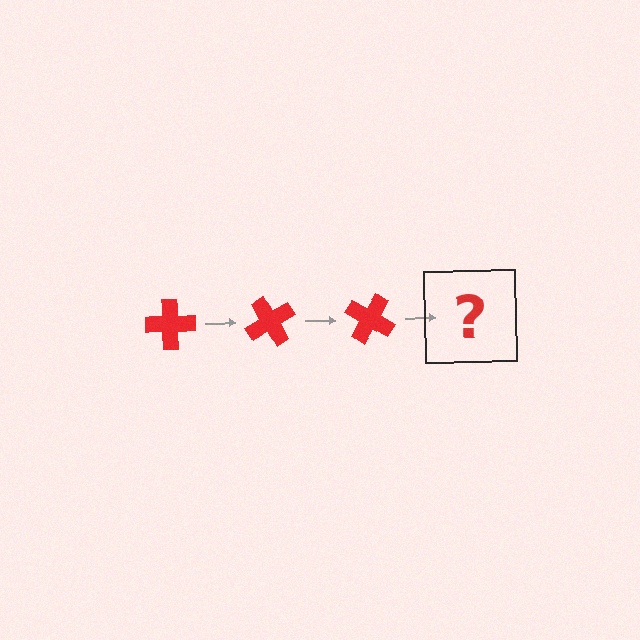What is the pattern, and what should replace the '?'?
The pattern is that the cross rotates 60 degrees each step. The '?' should be a red cross rotated 180 degrees.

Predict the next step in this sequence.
The next step is a red cross rotated 180 degrees.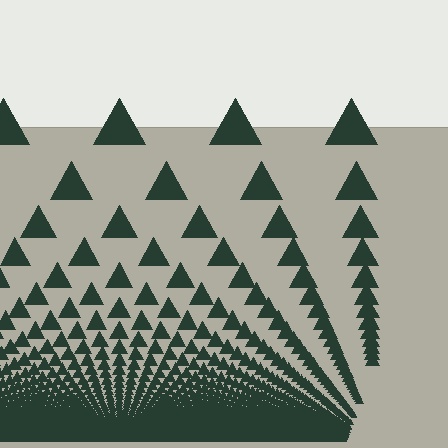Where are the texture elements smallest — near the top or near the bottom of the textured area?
Near the bottom.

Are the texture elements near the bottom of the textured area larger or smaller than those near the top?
Smaller. The gradient is inverted — elements near the bottom are smaller and denser.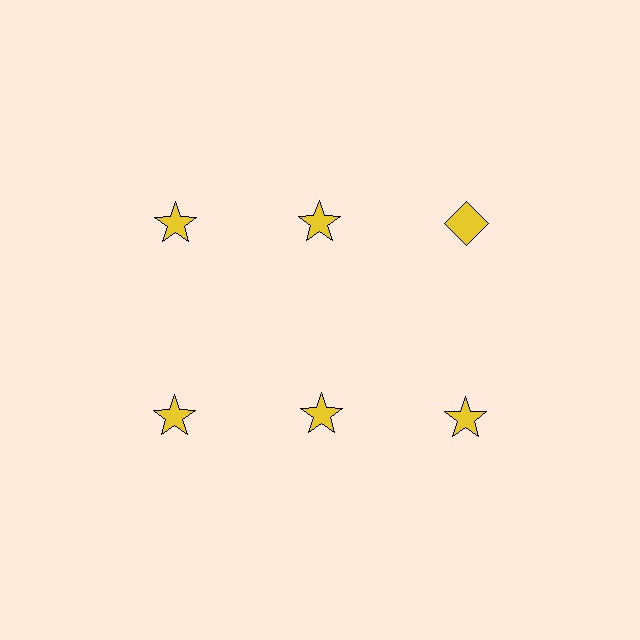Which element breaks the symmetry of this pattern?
The yellow diamond in the top row, center column breaks the symmetry. All other shapes are yellow stars.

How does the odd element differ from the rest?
It has a different shape: diamond instead of star.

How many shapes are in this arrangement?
There are 6 shapes arranged in a grid pattern.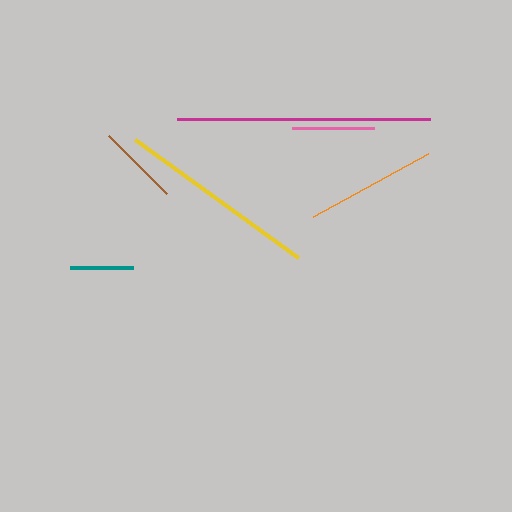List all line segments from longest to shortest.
From longest to shortest: magenta, yellow, orange, pink, brown, teal.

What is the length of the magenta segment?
The magenta segment is approximately 253 pixels long.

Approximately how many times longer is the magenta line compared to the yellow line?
The magenta line is approximately 1.3 times the length of the yellow line.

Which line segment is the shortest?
The teal line is the shortest at approximately 63 pixels.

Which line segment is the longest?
The magenta line is the longest at approximately 253 pixels.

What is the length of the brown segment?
The brown segment is approximately 83 pixels long.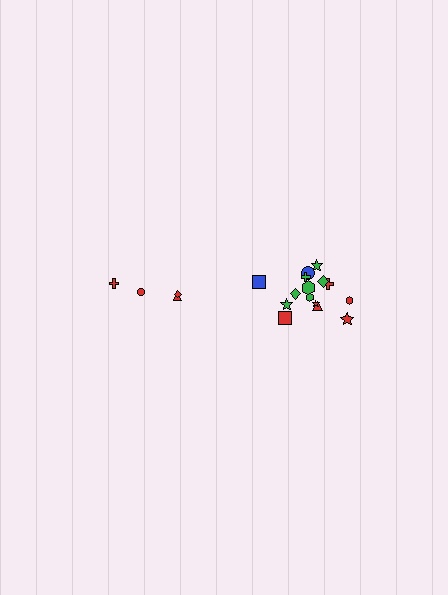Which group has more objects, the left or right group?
The right group.